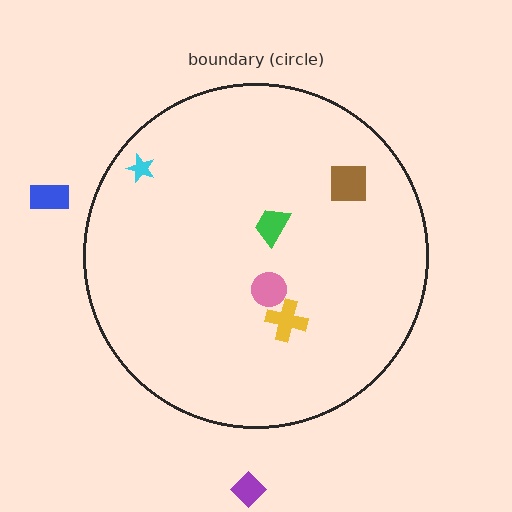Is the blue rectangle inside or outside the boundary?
Outside.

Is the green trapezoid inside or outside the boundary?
Inside.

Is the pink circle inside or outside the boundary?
Inside.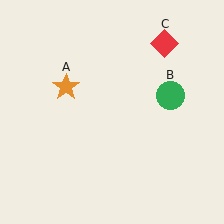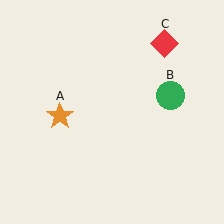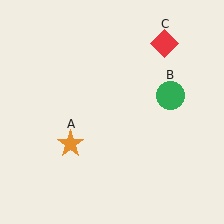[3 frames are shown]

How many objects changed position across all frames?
1 object changed position: orange star (object A).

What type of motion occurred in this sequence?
The orange star (object A) rotated counterclockwise around the center of the scene.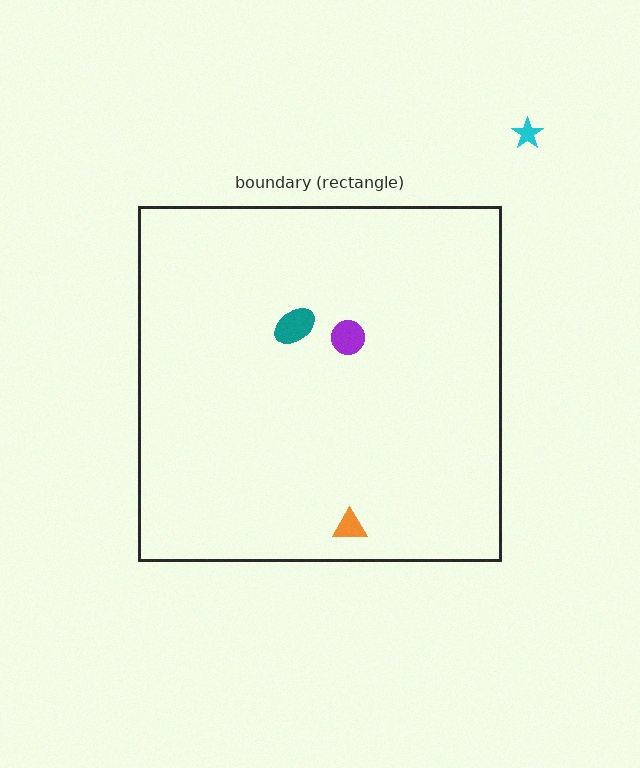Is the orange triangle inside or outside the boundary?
Inside.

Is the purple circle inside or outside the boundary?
Inside.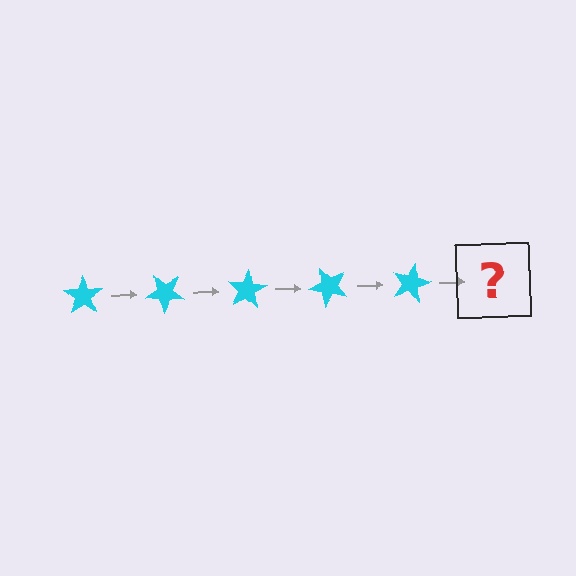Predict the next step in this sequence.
The next step is a cyan star rotated 200 degrees.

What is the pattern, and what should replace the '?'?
The pattern is that the star rotates 40 degrees each step. The '?' should be a cyan star rotated 200 degrees.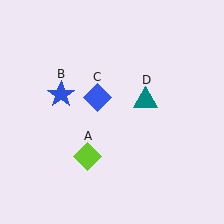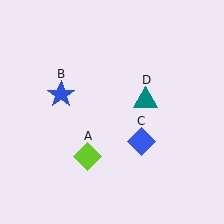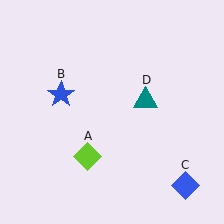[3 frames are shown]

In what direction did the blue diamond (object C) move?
The blue diamond (object C) moved down and to the right.